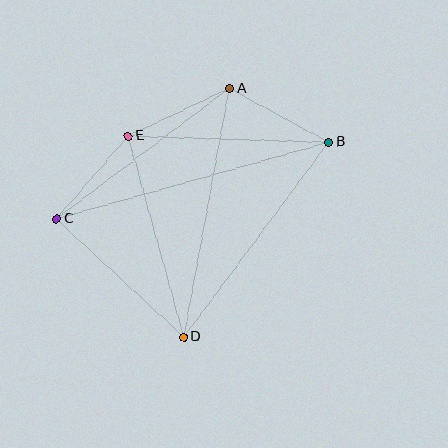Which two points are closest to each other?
Points C and E are closest to each other.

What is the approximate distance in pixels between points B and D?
The distance between B and D is approximately 243 pixels.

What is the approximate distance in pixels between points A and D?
The distance between A and D is approximately 253 pixels.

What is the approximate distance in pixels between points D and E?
The distance between D and E is approximately 209 pixels.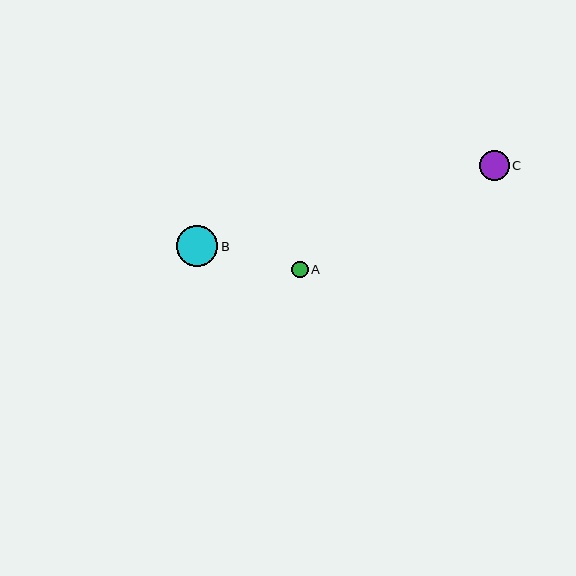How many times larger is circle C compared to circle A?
Circle C is approximately 1.8 times the size of circle A.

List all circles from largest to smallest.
From largest to smallest: B, C, A.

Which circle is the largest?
Circle B is the largest with a size of approximately 41 pixels.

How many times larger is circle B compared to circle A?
Circle B is approximately 2.5 times the size of circle A.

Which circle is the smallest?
Circle A is the smallest with a size of approximately 17 pixels.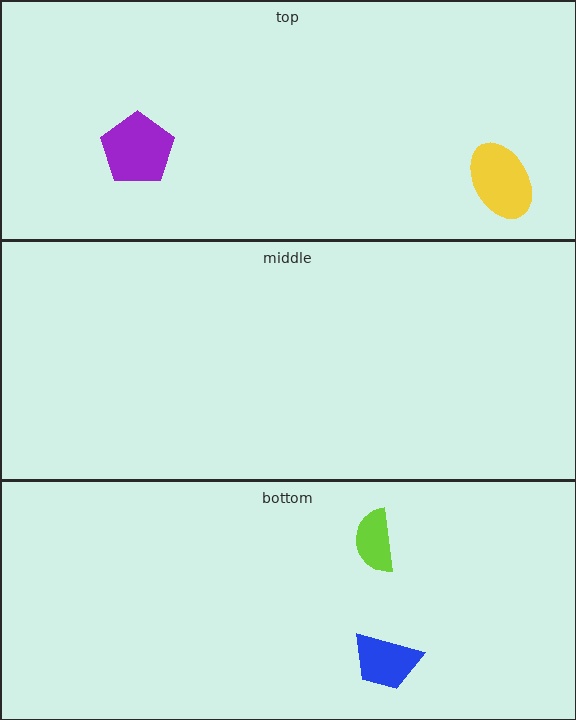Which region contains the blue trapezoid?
The bottom region.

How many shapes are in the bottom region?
2.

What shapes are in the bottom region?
The blue trapezoid, the lime semicircle.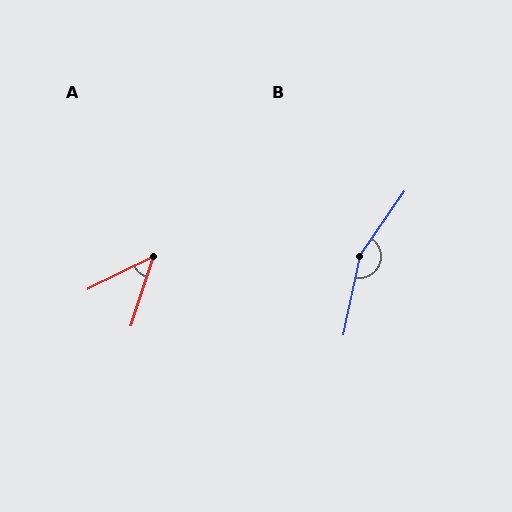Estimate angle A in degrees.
Approximately 46 degrees.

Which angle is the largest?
B, at approximately 157 degrees.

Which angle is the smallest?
A, at approximately 46 degrees.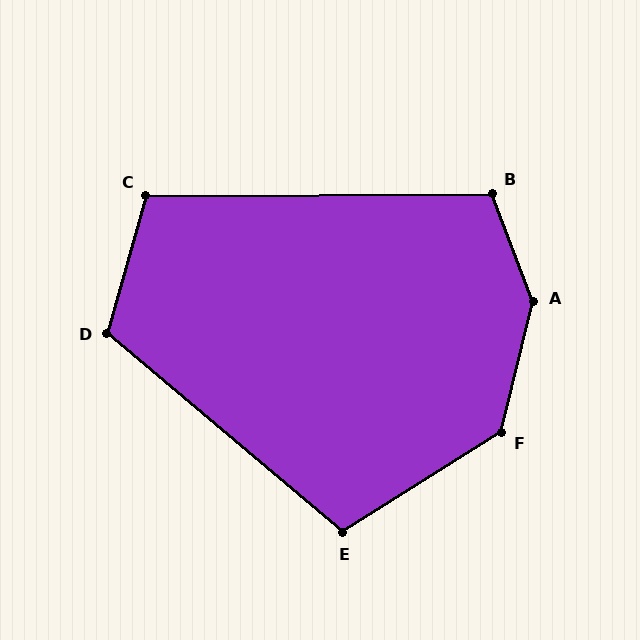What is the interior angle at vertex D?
Approximately 114 degrees (obtuse).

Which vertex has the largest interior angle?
A, at approximately 146 degrees.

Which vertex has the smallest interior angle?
C, at approximately 106 degrees.